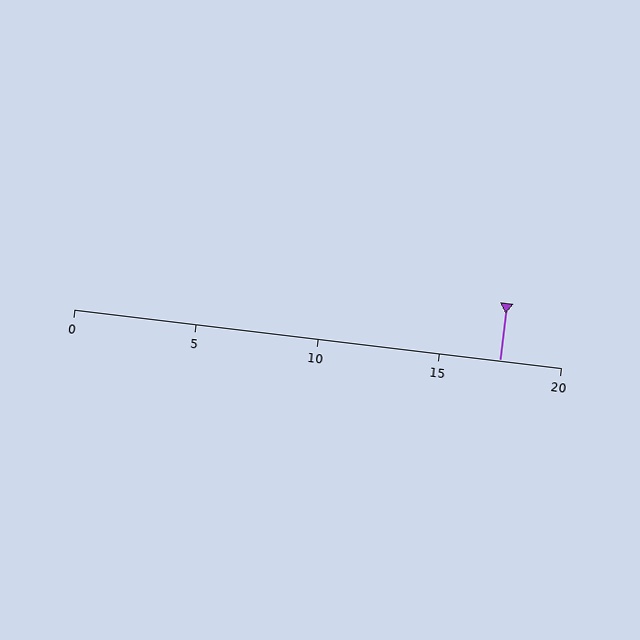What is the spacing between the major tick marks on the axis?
The major ticks are spaced 5 apart.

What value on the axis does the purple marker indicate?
The marker indicates approximately 17.5.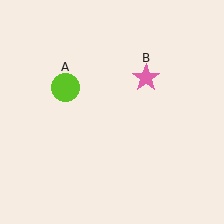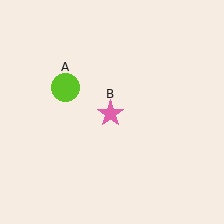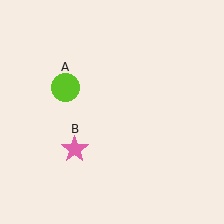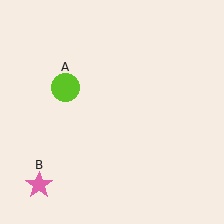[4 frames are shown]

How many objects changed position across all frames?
1 object changed position: pink star (object B).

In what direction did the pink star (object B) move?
The pink star (object B) moved down and to the left.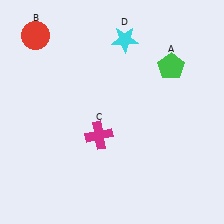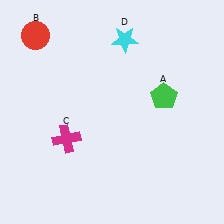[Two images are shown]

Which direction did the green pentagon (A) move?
The green pentagon (A) moved down.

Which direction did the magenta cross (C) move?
The magenta cross (C) moved left.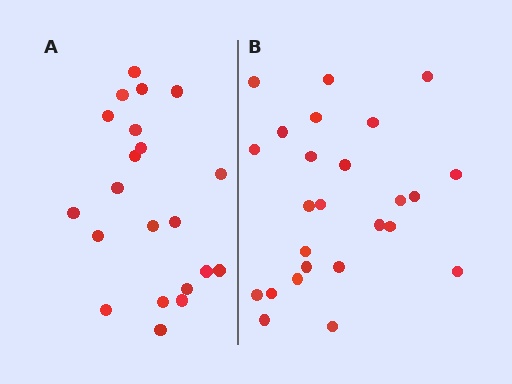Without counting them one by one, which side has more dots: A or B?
Region B (the right region) has more dots.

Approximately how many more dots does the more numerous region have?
Region B has about 4 more dots than region A.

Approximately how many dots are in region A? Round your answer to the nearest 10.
About 20 dots. (The exact count is 21, which rounds to 20.)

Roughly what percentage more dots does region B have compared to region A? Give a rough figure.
About 20% more.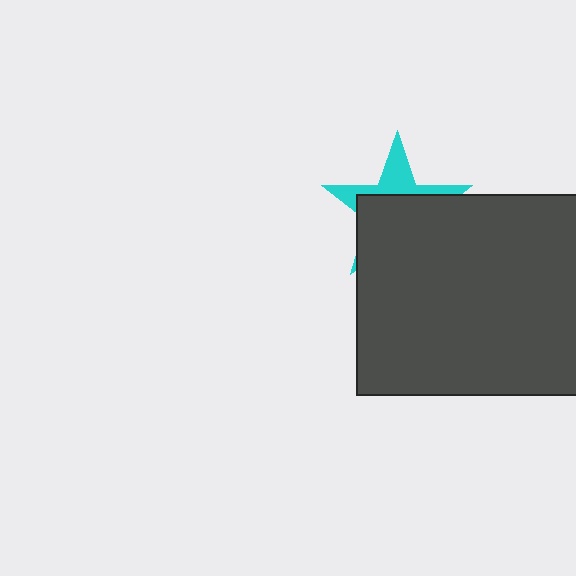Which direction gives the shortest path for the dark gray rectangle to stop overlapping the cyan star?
Moving down gives the shortest separation.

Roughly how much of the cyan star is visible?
A small part of it is visible (roughly 33%).